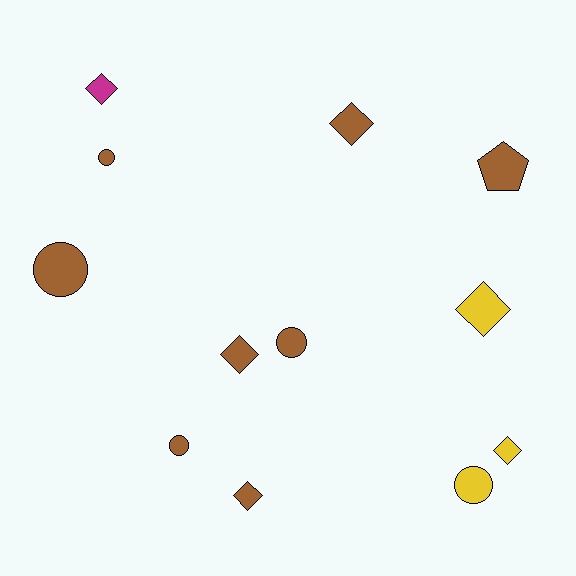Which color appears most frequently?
Brown, with 8 objects.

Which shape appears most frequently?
Diamond, with 6 objects.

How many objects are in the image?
There are 12 objects.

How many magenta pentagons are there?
There are no magenta pentagons.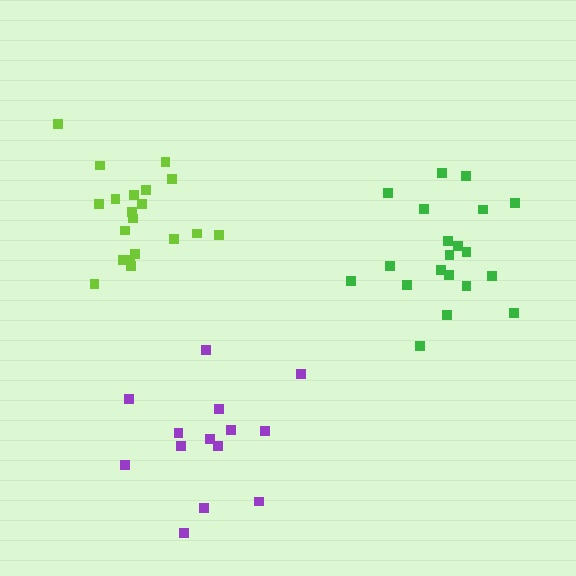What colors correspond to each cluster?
The clusters are colored: lime, purple, green.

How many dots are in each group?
Group 1: 20 dots, Group 2: 14 dots, Group 3: 20 dots (54 total).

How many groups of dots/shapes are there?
There are 3 groups.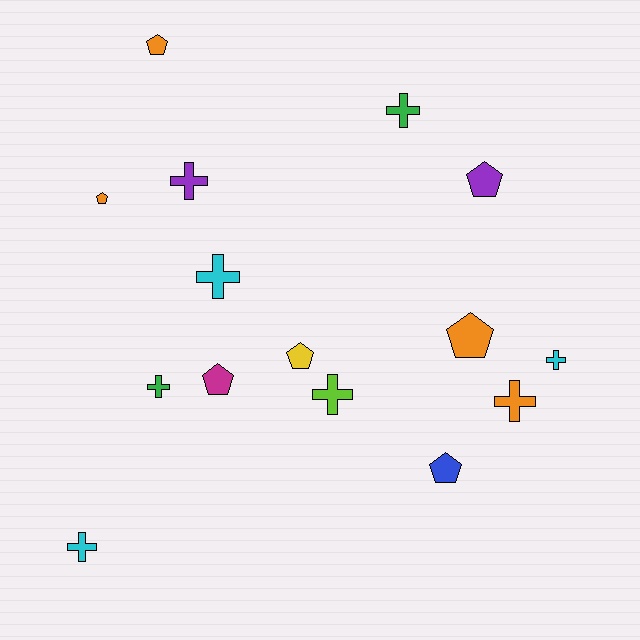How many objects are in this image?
There are 15 objects.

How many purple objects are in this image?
There are 2 purple objects.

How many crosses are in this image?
There are 8 crosses.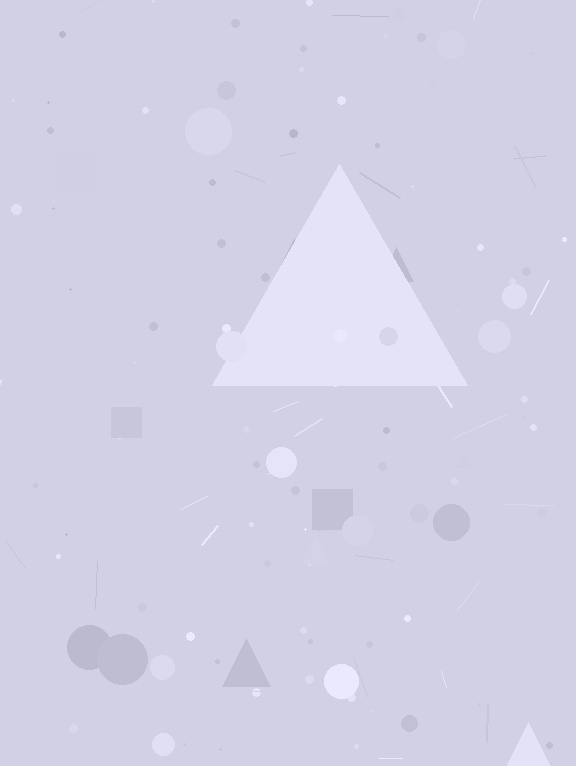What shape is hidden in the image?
A triangle is hidden in the image.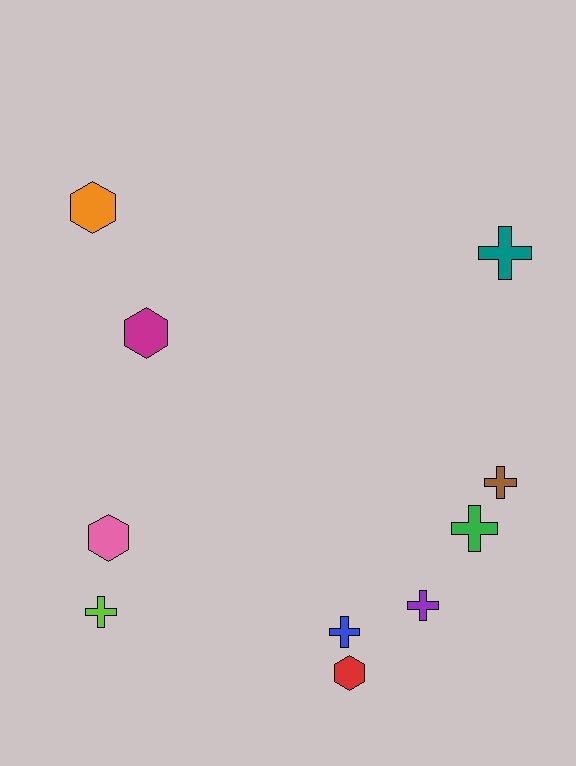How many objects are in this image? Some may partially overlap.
There are 10 objects.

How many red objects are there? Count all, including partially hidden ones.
There is 1 red object.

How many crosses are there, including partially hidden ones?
There are 6 crosses.